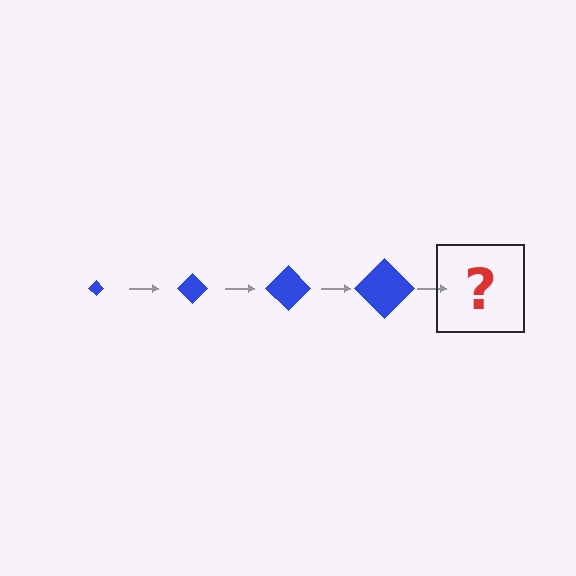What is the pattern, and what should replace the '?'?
The pattern is that the diamond gets progressively larger each step. The '?' should be a blue diamond, larger than the previous one.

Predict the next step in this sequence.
The next step is a blue diamond, larger than the previous one.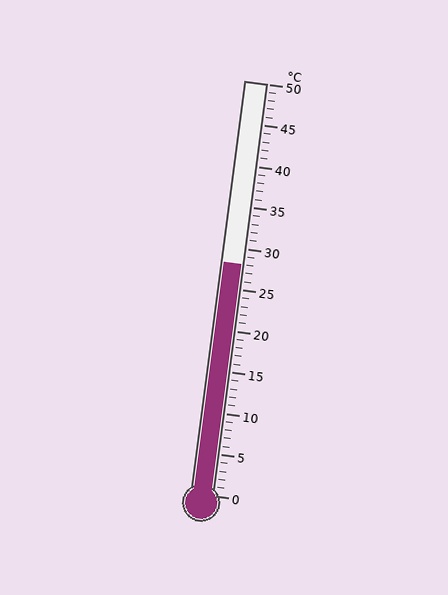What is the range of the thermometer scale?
The thermometer scale ranges from 0°C to 50°C.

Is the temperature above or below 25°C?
The temperature is above 25°C.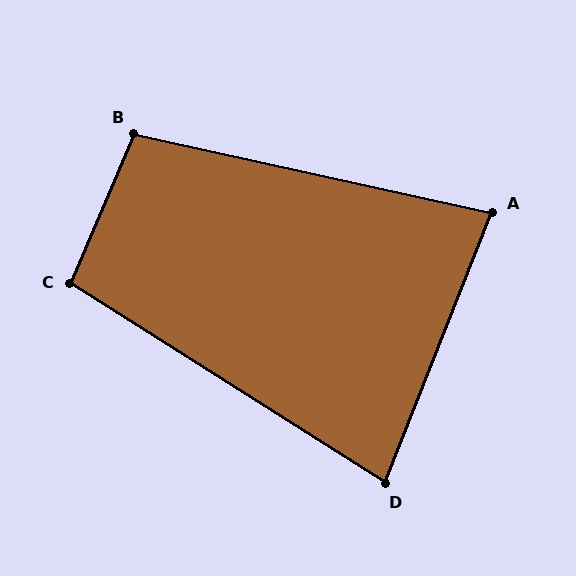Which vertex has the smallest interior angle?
D, at approximately 79 degrees.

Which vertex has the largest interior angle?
B, at approximately 101 degrees.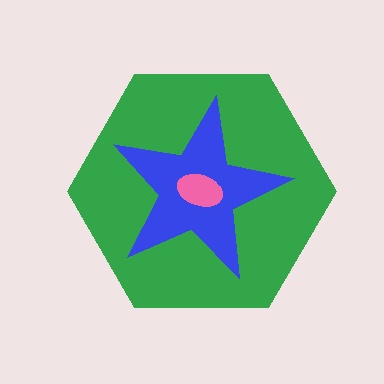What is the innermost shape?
The pink ellipse.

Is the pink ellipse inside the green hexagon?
Yes.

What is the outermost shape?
The green hexagon.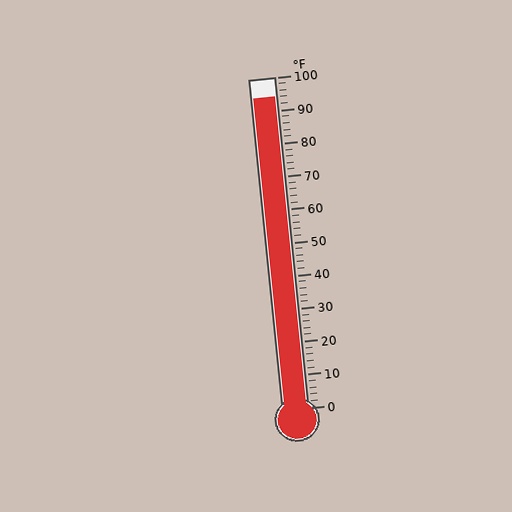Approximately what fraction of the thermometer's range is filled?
The thermometer is filled to approximately 95% of its range.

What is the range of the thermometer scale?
The thermometer scale ranges from 0°F to 100°F.